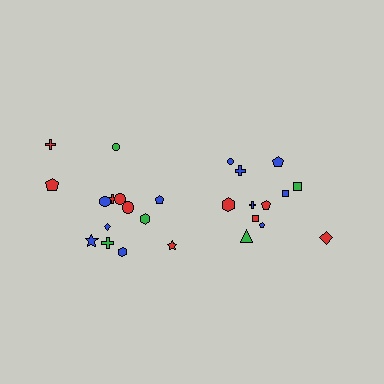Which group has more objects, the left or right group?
The left group.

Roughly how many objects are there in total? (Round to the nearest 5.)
Roughly 25 objects in total.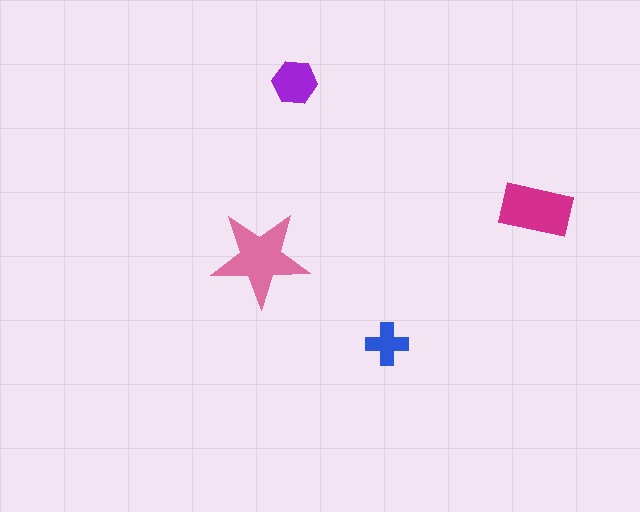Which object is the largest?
The pink star.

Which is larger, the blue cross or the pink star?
The pink star.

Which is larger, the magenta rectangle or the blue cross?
The magenta rectangle.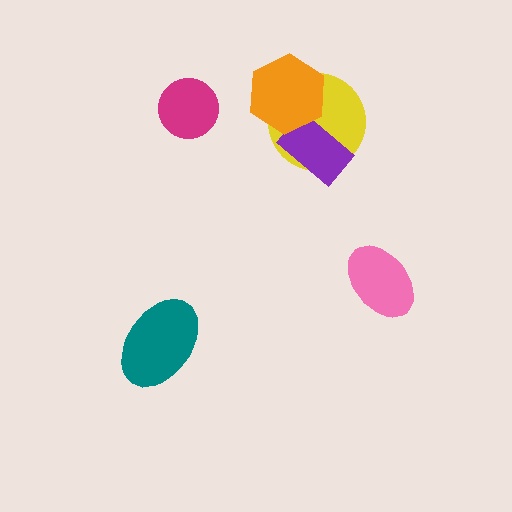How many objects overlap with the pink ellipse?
0 objects overlap with the pink ellipse.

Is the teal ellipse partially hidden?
No, no other shape covers it.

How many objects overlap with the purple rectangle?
2 objects overlap with the purple rectangle.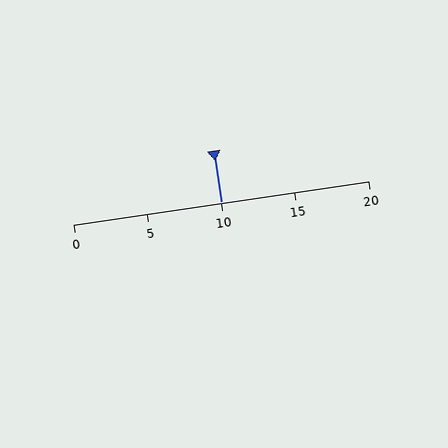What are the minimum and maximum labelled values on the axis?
The axis runs from 0 to 20.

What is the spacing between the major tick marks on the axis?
The major ticks are spaced 5 apart.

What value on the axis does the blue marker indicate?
The marker indicates approximately 10.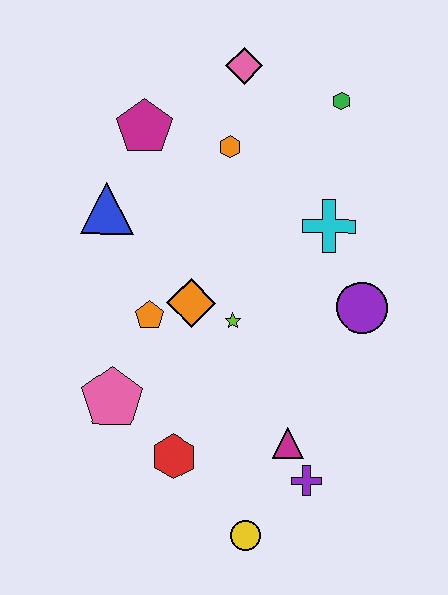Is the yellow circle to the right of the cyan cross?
No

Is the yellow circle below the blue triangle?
Yes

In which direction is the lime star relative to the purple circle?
The lime star is to the left of the purple circle.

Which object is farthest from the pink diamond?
The yellow circle is farthest from the pink diamond.